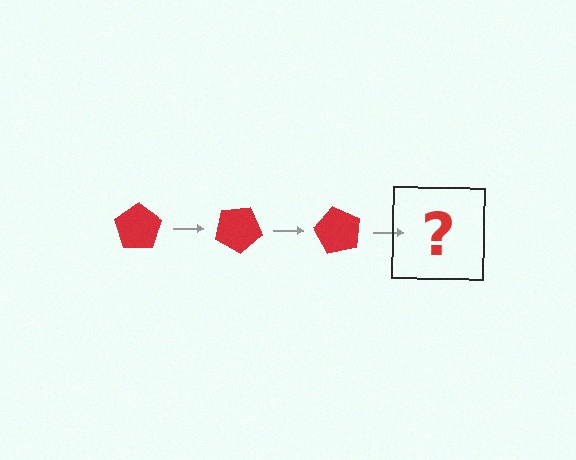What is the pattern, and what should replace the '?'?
The pattern is that the pentagon rotates 30 degrees each step. The '?' should be a red pentagon rotated 90 degrees.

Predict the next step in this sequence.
The next step is a red pentagon rotated 90 degrees.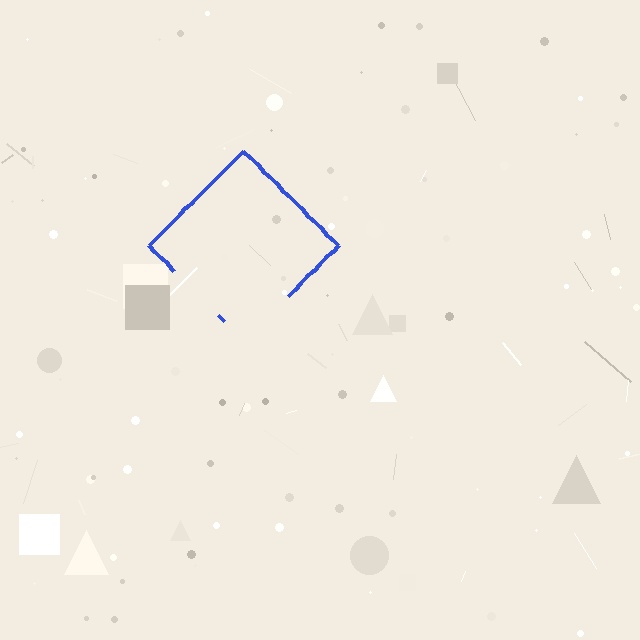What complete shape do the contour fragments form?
The contour fragments form a diamond.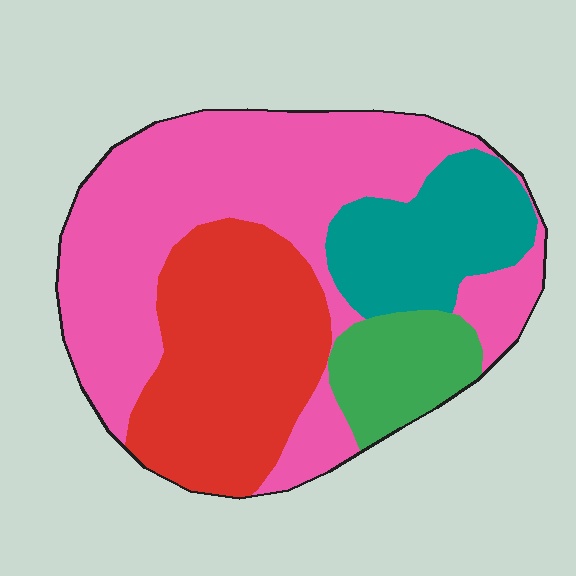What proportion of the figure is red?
Red takes up about one quarter (1/4) of the figure.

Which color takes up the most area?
Pink, at roughly 45%.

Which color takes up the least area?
Green, at roughly 10%.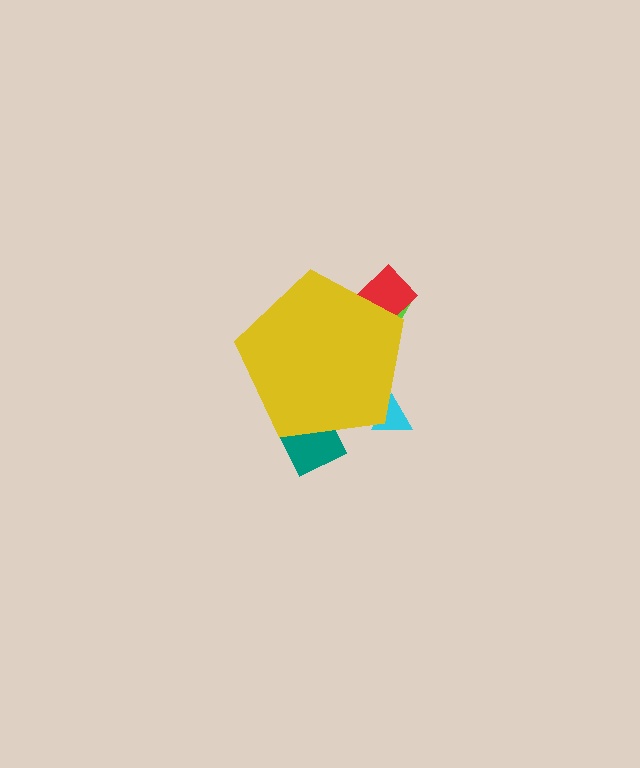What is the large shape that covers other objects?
A yellow pentagon.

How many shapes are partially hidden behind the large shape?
4 shapes are partially hidden.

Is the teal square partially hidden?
Yes, the teal square is partially hidden behind the yellow pentagon.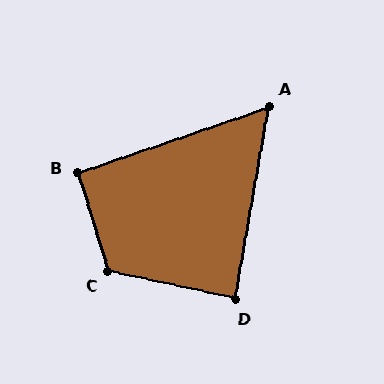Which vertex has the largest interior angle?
C, at approximately 119 degrees.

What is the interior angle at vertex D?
Approximately 88 degrees (approximately right).